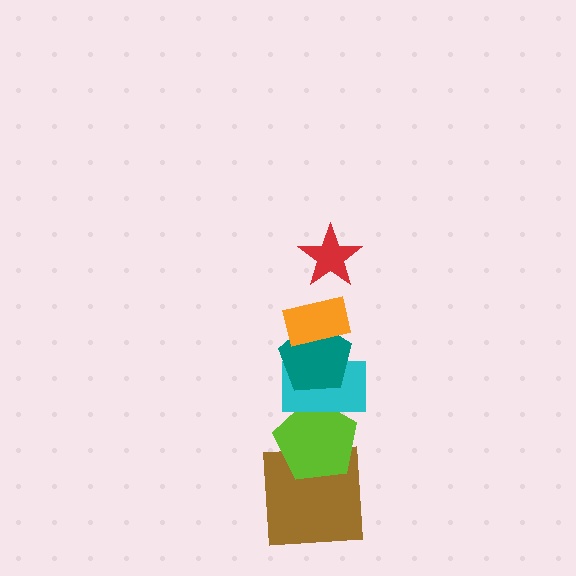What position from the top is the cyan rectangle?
The cyan rectangle is 4th from the top.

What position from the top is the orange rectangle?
The orange rectangle is 2nd from the top.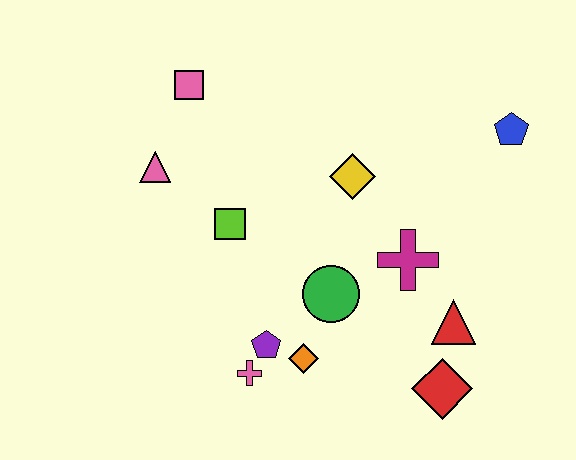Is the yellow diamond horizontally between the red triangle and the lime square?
Yes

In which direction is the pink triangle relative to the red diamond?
The pink triangle is to the left of the red diamond.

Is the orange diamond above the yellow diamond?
No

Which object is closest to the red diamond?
The red triangle is closest to the red diamond.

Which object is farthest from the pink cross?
The blue pentagon is farthest from the pink cross.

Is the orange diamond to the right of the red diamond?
No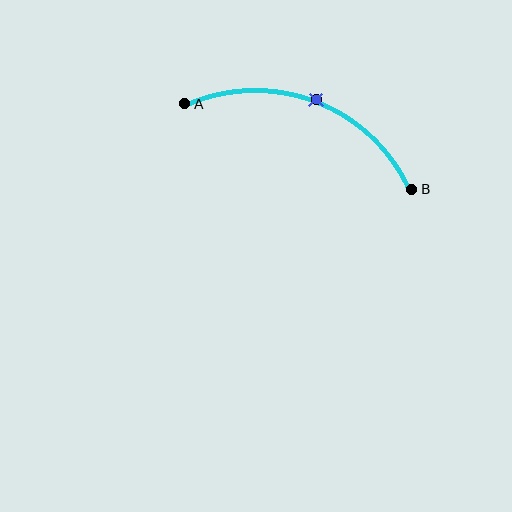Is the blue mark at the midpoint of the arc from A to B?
Yes. The blue mark lies on the arc at equal arc-length from both A and B — it is the arc midpoint.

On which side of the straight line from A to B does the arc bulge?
The arc bulges above the straight line connecting A and B.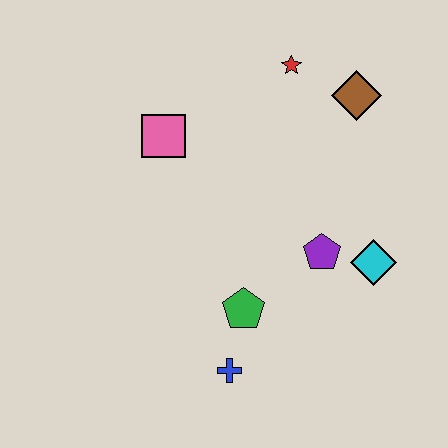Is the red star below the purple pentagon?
No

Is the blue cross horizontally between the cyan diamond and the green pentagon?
No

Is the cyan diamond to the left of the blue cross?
No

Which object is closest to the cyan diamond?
The purple pentagon is closest to the cyan diamond.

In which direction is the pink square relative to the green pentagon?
The pink square is above the green pentagon.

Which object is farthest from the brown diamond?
The blue cross is farthest from the brown diamond.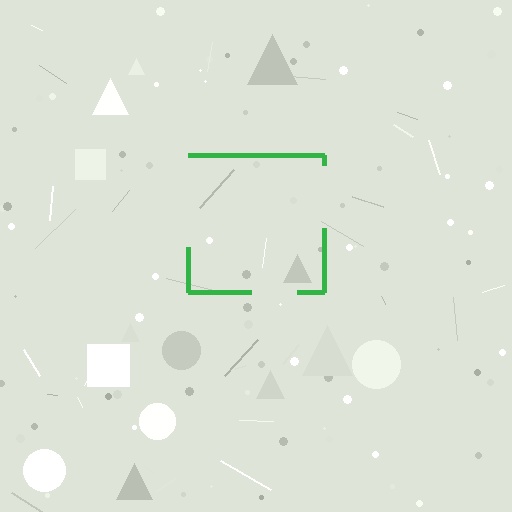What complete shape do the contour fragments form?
The contour fragments form a square.